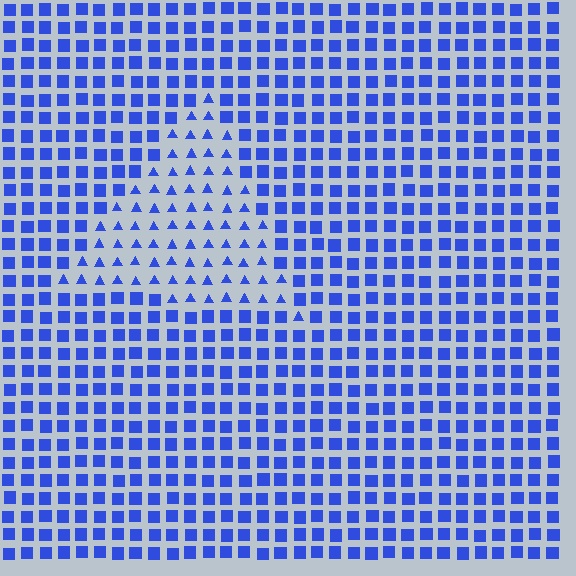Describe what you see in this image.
The image is filled with small blue elements arranged in a uniform grid. A triangle-shaped region contains triangles, while the surrounding area contains squares. The boundary is defined purely by the change in element shape.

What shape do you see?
I see a triangle.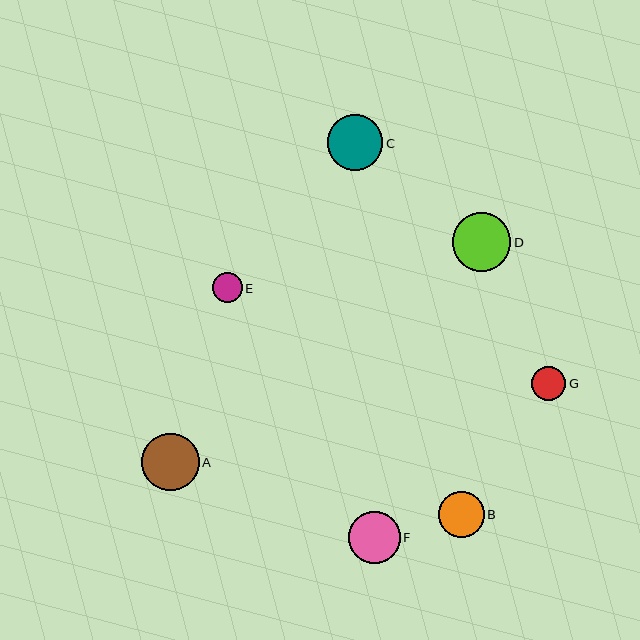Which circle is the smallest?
Circle E is the smallest with a size of approximately 30 pixels.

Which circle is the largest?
Circle D is the largest with a size of approximately 59 pixels.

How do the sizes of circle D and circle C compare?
Circle D and circle C are approximately the same size.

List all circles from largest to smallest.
From largest to smallest: D, A, C, F, B, G, E.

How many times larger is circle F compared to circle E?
Circle F is approximately 1.7 times the size of circle E.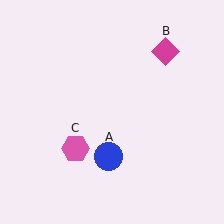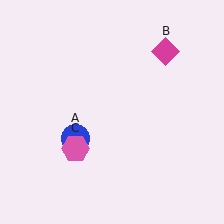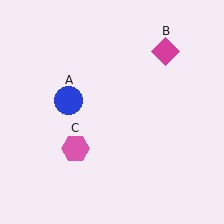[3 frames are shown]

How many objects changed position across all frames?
1 object changed position: blue circle (object A).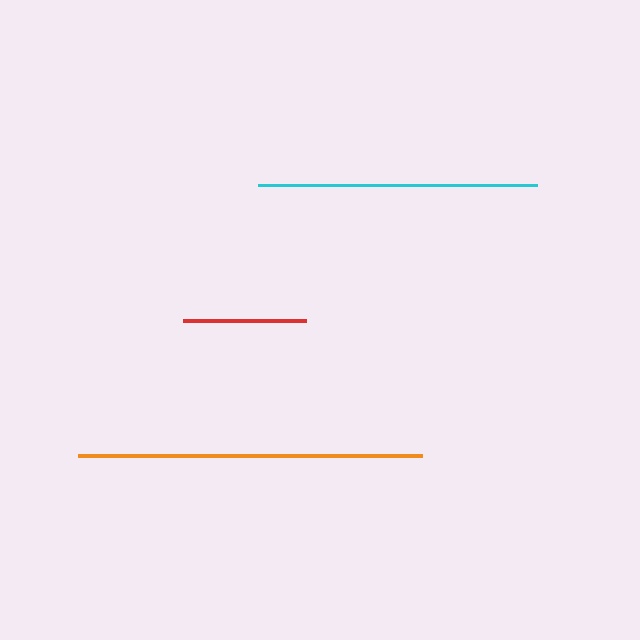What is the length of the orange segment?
The orange segment is approximately 344 pixels long.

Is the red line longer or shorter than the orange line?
The orange line is longer than the red line.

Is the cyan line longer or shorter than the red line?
The cyan line is longer than the red line.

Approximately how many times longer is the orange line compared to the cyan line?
The orange line is approximately 1.2 times the length of the cyan line.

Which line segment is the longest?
The orange line is the longest at approximately 344 pixels.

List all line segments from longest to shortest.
From longest to shortest: orange, cyan, red.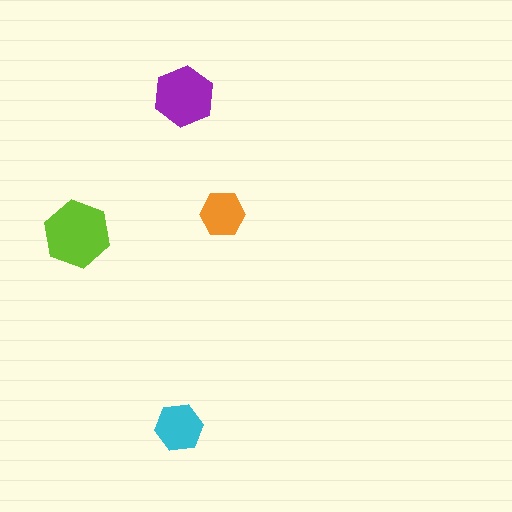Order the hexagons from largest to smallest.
the lime one, the purple one, the cyan one, the orange one.